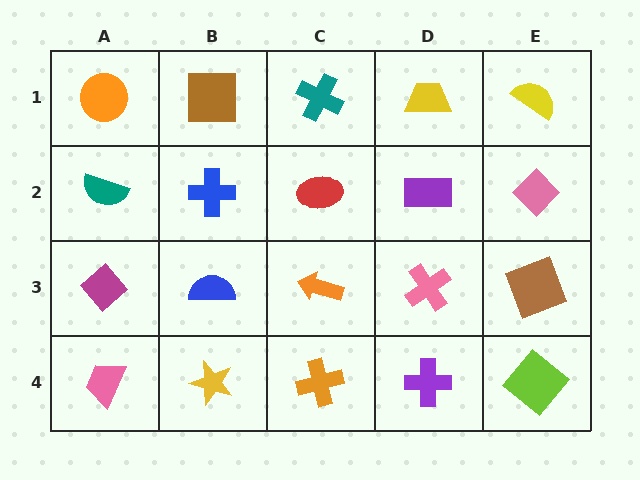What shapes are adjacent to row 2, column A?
An orange circle (row 1, column A), a magenta diamond (row 3, column A), a blue cross (row 2, column B).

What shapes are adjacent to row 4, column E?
A brown square (row 3, column E), a purple cross (row 4, column D).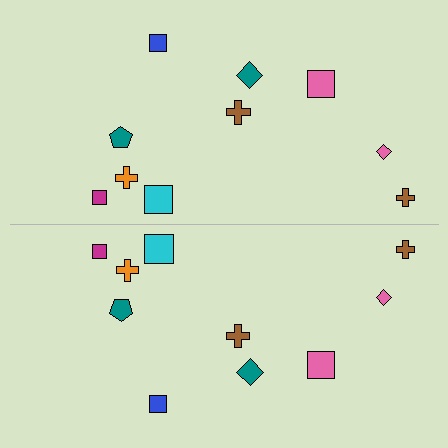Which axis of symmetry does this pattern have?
The pattern has a horizontal axis of symmetry running through the center of the image.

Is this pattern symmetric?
Yes, this pattern has bilateral (reflection) symmetry.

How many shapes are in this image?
There are 20 shapes in this image.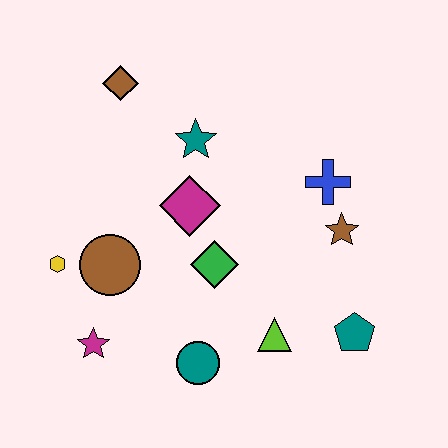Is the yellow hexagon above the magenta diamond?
No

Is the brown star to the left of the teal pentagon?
Yes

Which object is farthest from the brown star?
The yellow hexagon is farthest from the brown star.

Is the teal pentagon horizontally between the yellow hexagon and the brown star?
No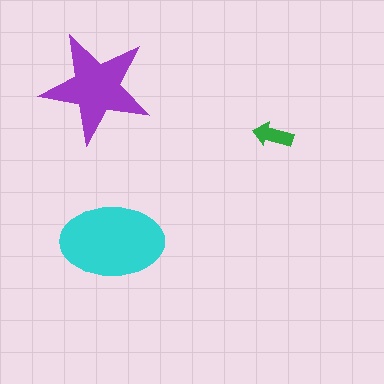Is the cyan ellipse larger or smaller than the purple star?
Larger.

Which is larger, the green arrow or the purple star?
The purple star.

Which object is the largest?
The cyan ellipse.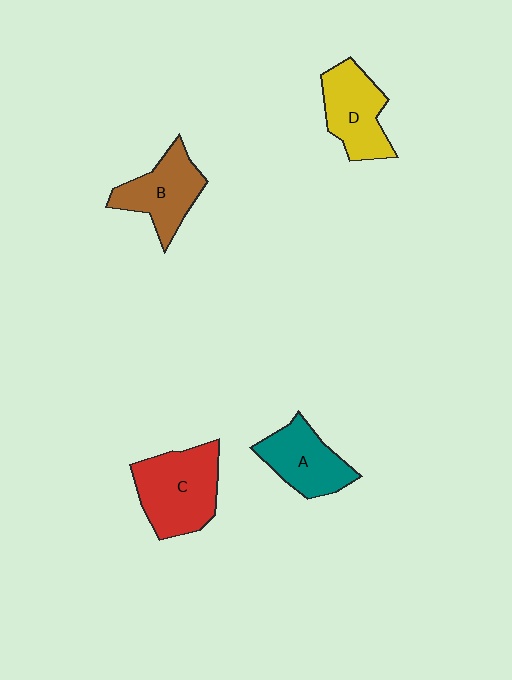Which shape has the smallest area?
Shape A (teal).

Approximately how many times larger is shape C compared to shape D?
Approximately 1.3 times.